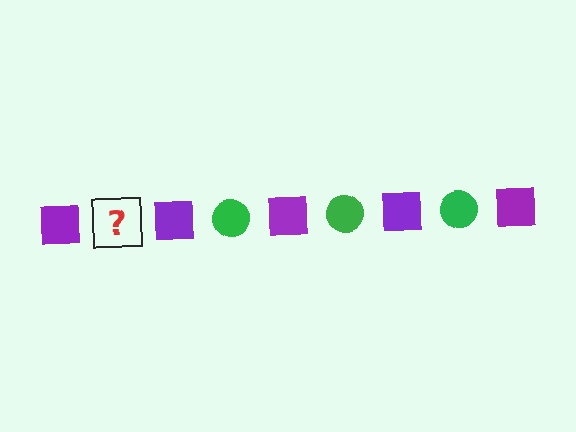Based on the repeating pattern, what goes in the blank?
The blank should be a green circle.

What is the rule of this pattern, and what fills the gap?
The rule is that the pattern alternates between purple square and green circle. The gap should be filled with a green circle.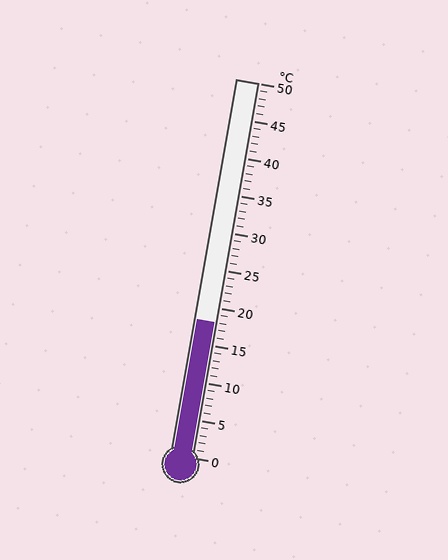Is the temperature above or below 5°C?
The temperature is above 5°C.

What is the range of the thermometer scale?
The thermometer scale ranges from 0°C to 50°C.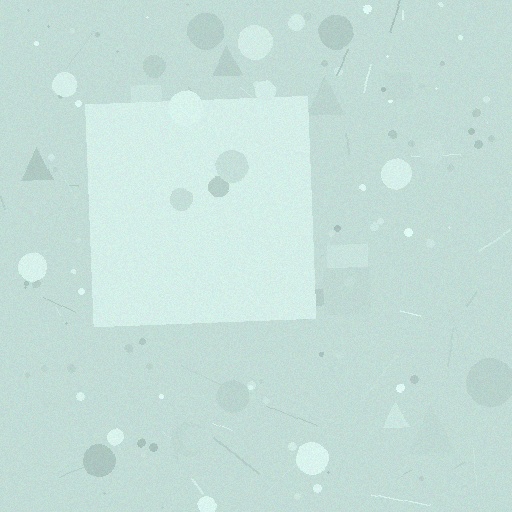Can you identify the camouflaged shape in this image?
The camouflaged shape is a square.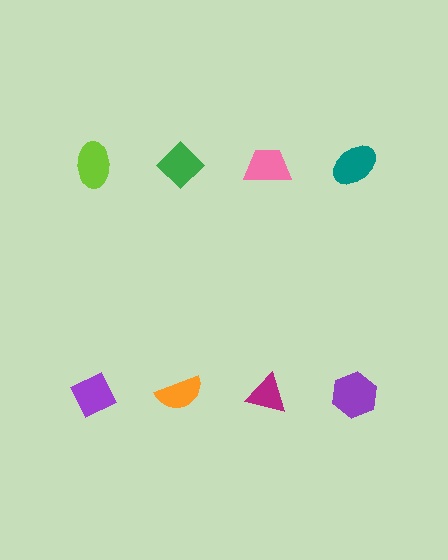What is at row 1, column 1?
A lime ellipse.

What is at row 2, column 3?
A magenta triangle.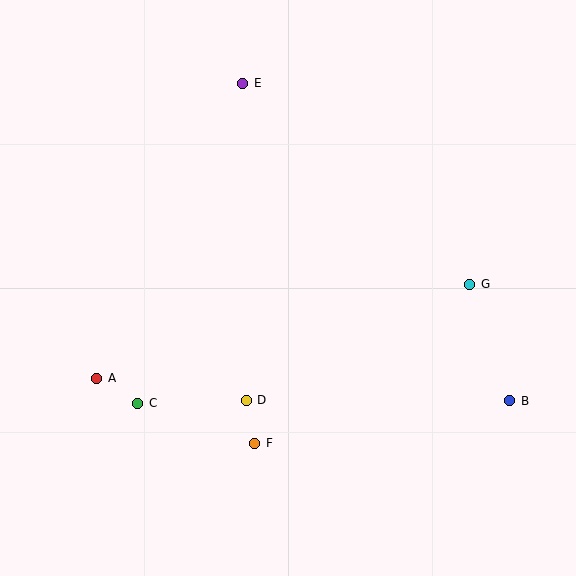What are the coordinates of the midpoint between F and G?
The midpoint between F and G is at (362, 364).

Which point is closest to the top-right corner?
Point G is closest to the top-right corner.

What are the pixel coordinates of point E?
Point E is at (243, 83).